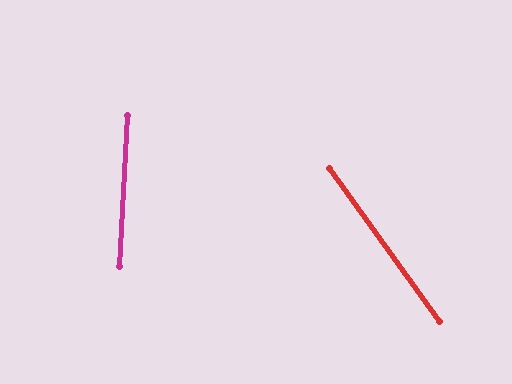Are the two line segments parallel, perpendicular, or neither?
Neither parallel nor perpendicular — they differ by about 39°.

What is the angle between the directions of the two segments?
Approximately 39 degrees.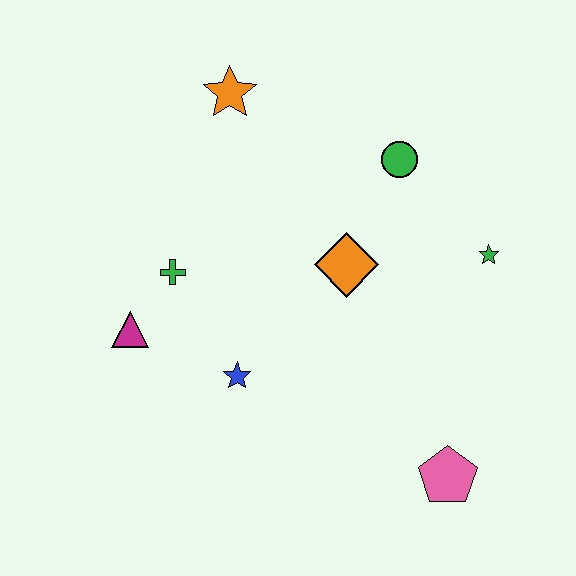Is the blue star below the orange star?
Yes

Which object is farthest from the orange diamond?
The pink pentagon is farthest from the orange diamond.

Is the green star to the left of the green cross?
No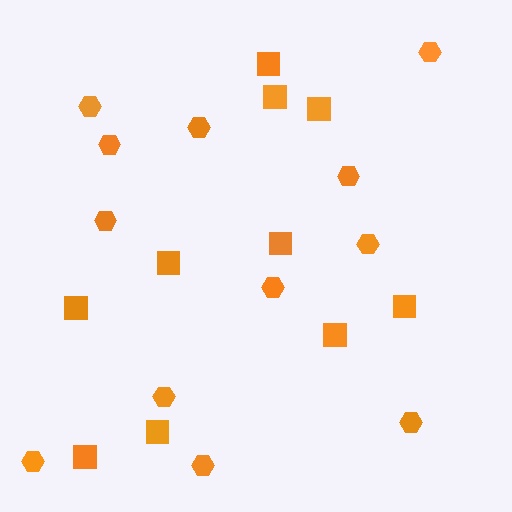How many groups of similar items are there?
There are 2 groups: one group of hexagons (12) and one group of squares (10).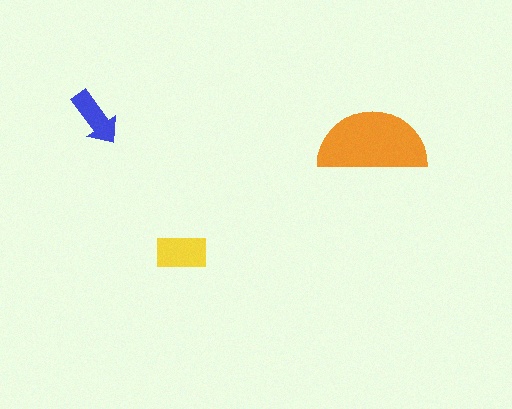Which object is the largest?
The orange semicircle.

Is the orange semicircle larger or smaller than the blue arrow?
Larger.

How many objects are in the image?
There are 3 objects in the image.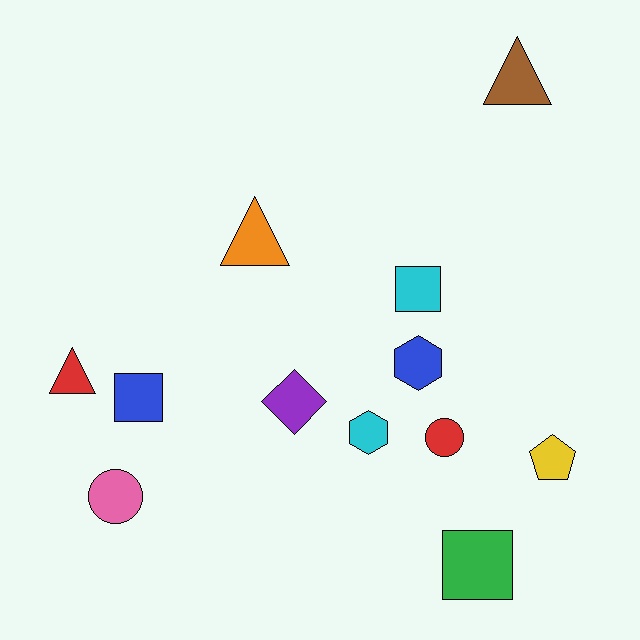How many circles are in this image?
There are 2 circles.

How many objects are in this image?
There are 12 objects.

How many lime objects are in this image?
There are no lime objects.